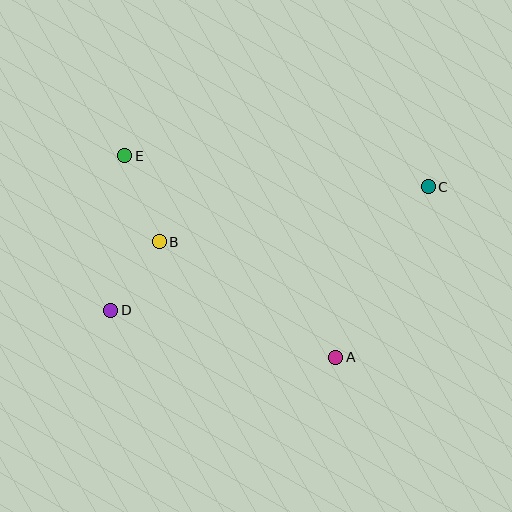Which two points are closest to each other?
Points B and D are closest to each other.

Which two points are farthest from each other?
Points C and D are farthest from each other.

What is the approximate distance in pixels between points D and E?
The distance between D and E is approximately 155 pixels.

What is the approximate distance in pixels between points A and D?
The distance between A and D is approximately 230 pixels.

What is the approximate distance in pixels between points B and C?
The distance between B and C is approximately 275 pixels.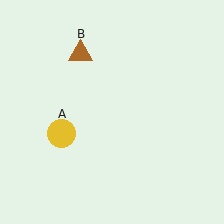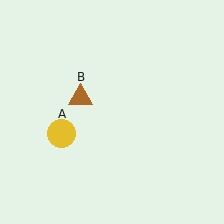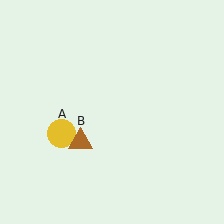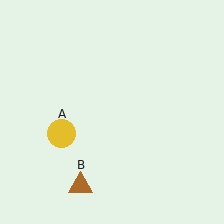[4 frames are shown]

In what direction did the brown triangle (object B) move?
The brown triangle (object B) moved down.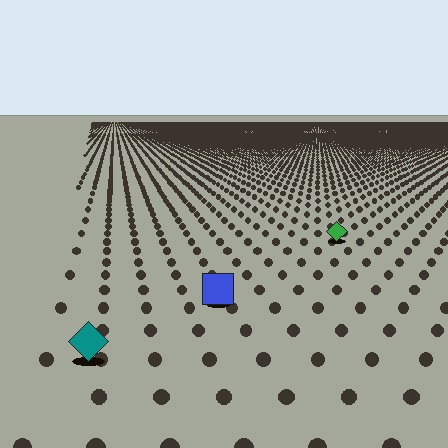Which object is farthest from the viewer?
The green diamond is farthest from the viewer. It appears smaller and the ground texture around it is denser.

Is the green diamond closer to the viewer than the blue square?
No. The blue square is closer — you can tell from the texture gradient: the ground texture is coarser near it.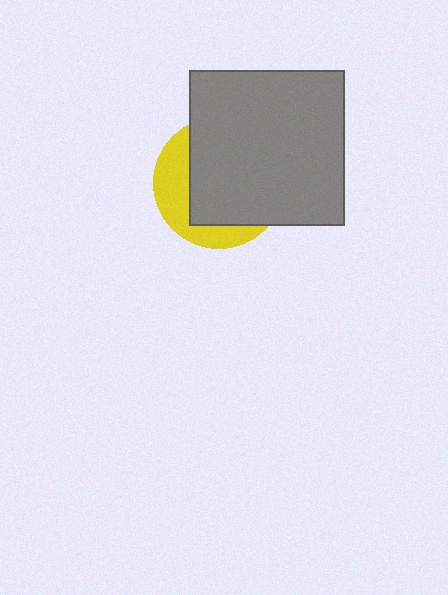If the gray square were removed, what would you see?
You would see the complete yellow circle.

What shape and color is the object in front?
The object in front is a gray square.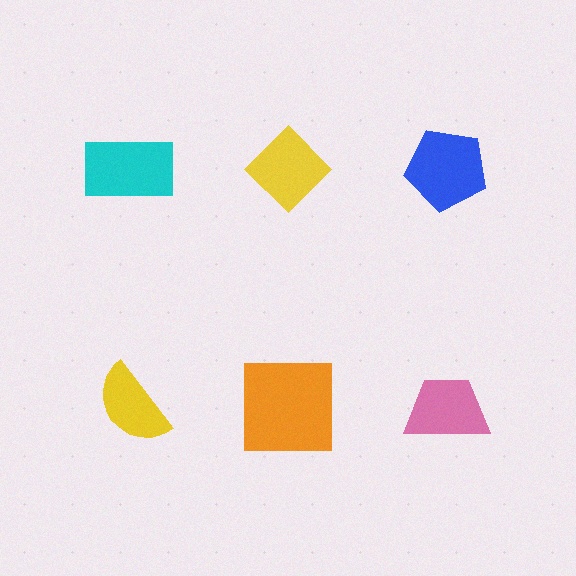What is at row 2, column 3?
A pink trapezoid.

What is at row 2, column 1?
A yellow semicircle.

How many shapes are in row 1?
3 shapes.